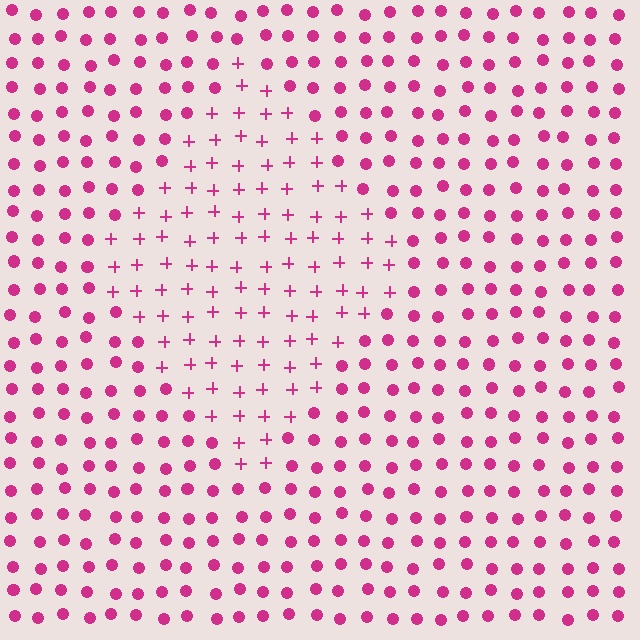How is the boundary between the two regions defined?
The boundary is defined by a change in element shape: plus signs inside vs. circles outside. All elements share the same color and spacing.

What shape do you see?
I see a diamond.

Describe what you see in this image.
The image is filled with small magenta elements arranged in a uniform grid. A diamond-shaped region contains plus signs, while the surrounding area contains circles. The boundary is defined purely by the change in element shape.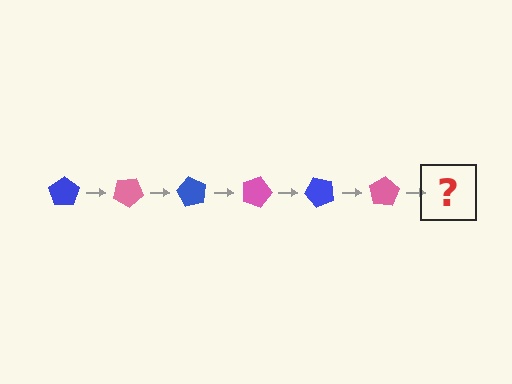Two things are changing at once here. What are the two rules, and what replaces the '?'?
The two rules are that it rotates 30 degrees each step and the color cycles through blue and pink. The '?' should be a blue pentagon, rotated 180 degrees from the start.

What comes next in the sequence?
The next element should be a blue pentagon, rotated 180 degrees from the start.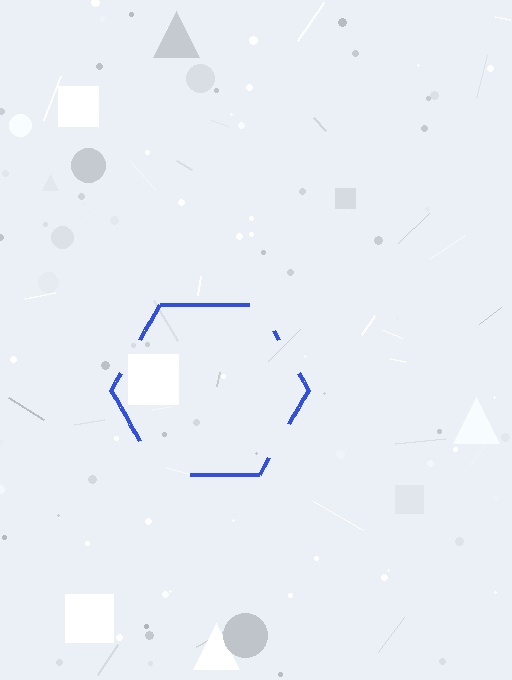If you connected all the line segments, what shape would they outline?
They would outline a hexagon.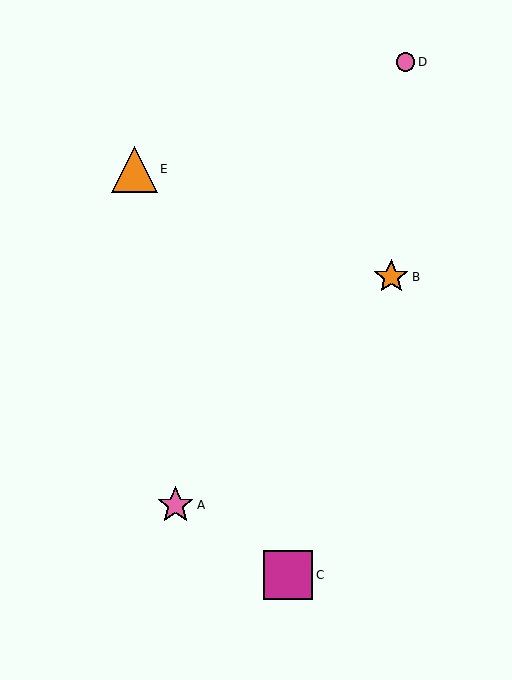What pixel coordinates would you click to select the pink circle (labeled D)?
Click at (406, 62) to select the pink circle D.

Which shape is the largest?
The magenta square (labeled C) is the largest.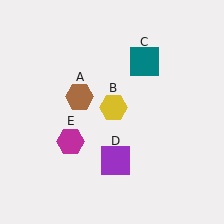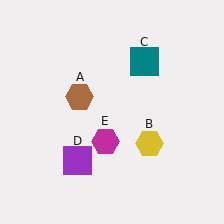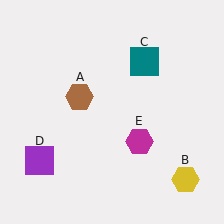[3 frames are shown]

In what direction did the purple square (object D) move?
The purple square (object D) moved left.